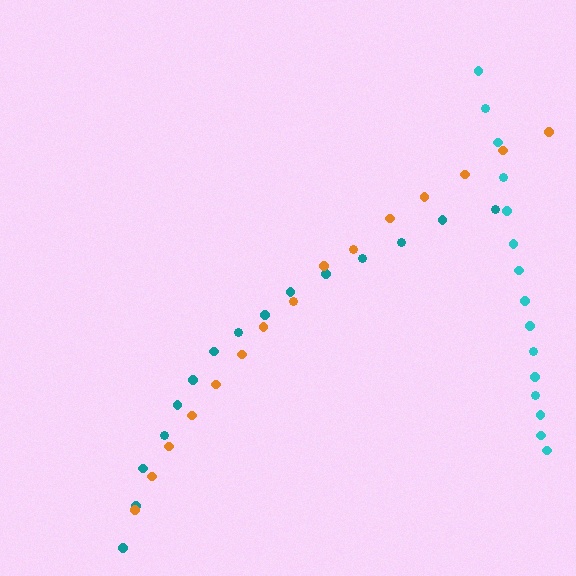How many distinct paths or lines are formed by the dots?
There are 3 distinct paths.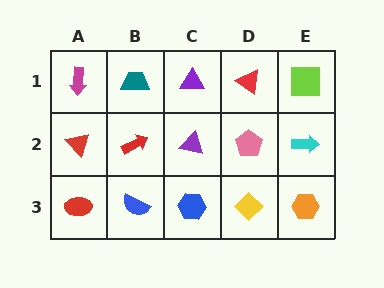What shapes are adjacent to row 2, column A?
A magenta arrow (row 1, column A), a red ellipse (row 3, column A), a red arrow (row 2, column B).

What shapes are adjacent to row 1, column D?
A pink pentagon (row 2, column D), a purple triangle (row 1, column C), a lime square (row 1, column E).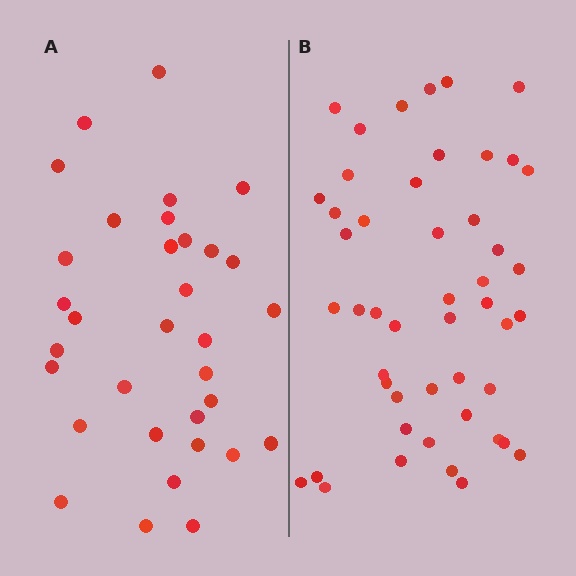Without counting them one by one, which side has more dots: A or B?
Region B (the right region) has more dots.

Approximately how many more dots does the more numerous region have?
Region B has approximately 15 more dots than region A.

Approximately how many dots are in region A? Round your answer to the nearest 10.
About 30 dots. (The exact count is 33, which rounds to 30.)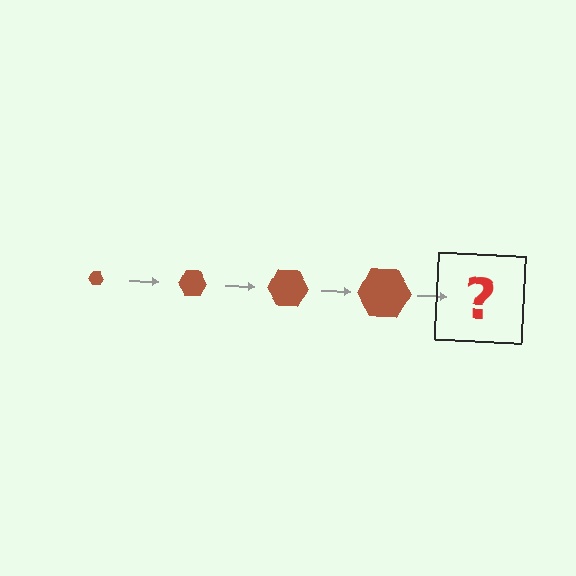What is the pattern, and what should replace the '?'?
The pattern is that the hexagon gets progressively larger each step. The '?' should be a brown hexagon, larger than the previous one.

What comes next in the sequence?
The next element should be a brown hexagon, larger than the previous one.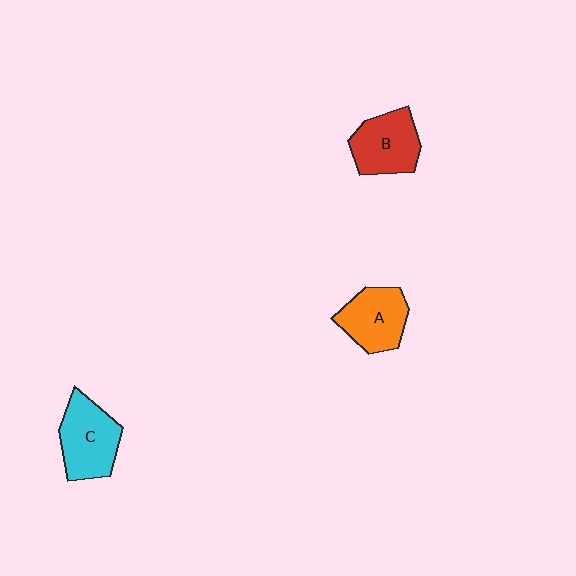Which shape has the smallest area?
Shape A (orange).